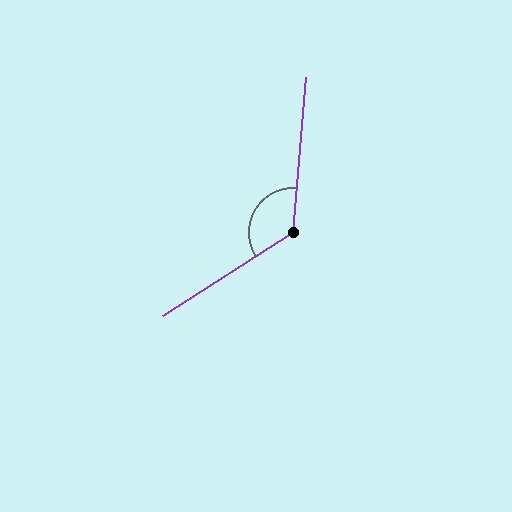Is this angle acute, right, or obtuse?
It is obtuse.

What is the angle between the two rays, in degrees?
Approximately 127 degrees.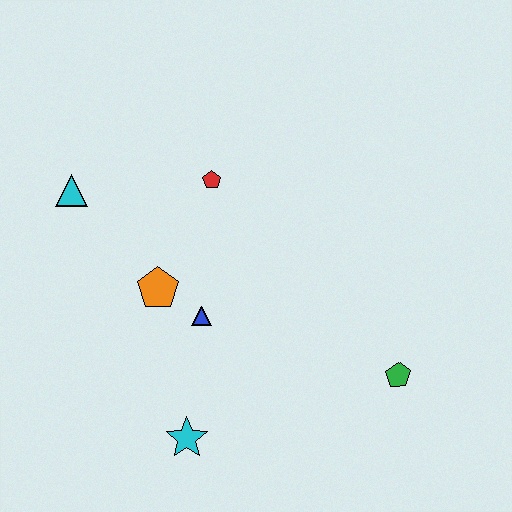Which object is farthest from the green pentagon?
The cyan triangle is farthest from the green pentagon.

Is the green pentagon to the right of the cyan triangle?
Yes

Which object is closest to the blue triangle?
The orange pentagon is closest to the blue triangle.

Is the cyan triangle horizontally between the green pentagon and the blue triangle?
No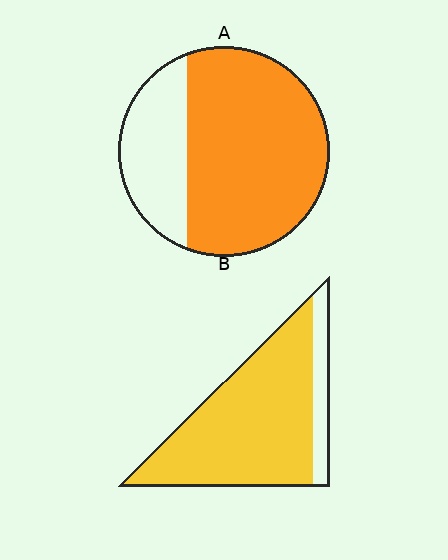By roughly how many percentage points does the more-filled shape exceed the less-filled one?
By roughly 15 percentage points (B over A).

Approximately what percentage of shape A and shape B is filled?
A is approximately 70% and B is approximately 85%.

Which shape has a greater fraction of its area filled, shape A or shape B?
Shape B.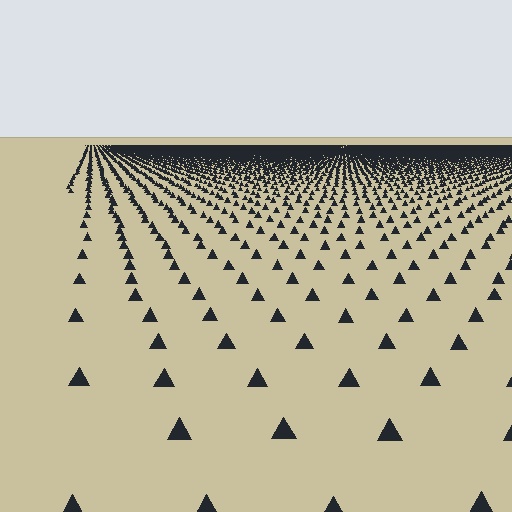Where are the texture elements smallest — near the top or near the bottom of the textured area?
Near the top.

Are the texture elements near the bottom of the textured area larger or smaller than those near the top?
Larger. Near the bottom, elements are closer to the viewer and appear at a bigger on-screen size.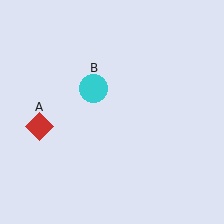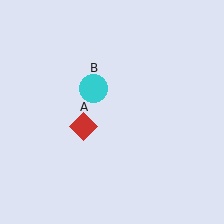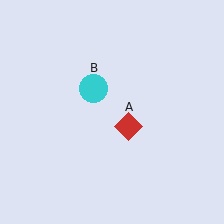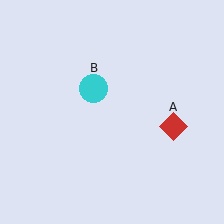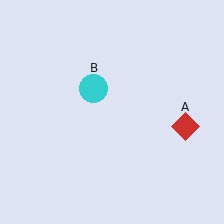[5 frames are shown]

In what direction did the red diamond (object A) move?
The red diamond (object A) moved right.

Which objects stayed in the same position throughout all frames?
Cyan circle (object B) remained stationary.